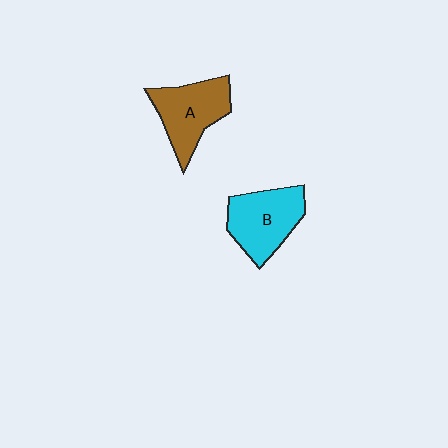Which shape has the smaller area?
Shape A (brown).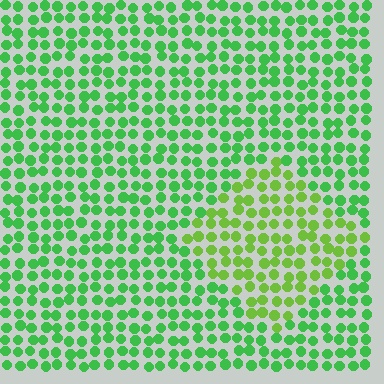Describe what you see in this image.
The image is filled with small green elements in a uniform arrangement. A diamond-shaped region is visible where the elements are tinted to a slightly different hue, forming a subtle color boundary.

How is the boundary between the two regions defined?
The boundary is defined purely by a slight shift in hue (about 29 degrees). Spacing, size, and orientation are identical on both sides.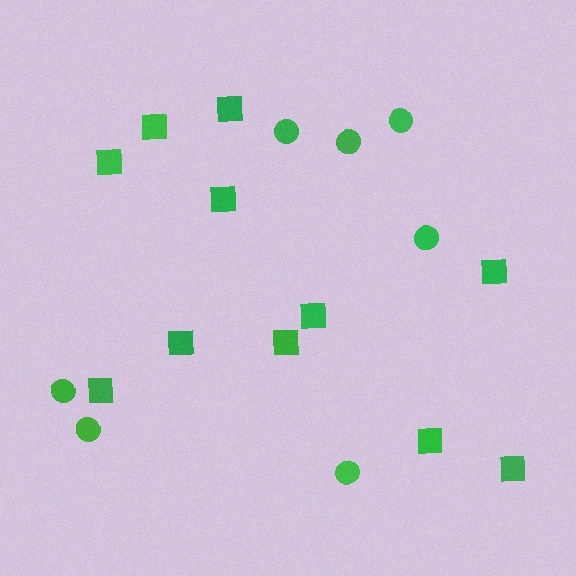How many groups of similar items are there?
There are 2 groups: one group of circles (7) and one group of squares (11).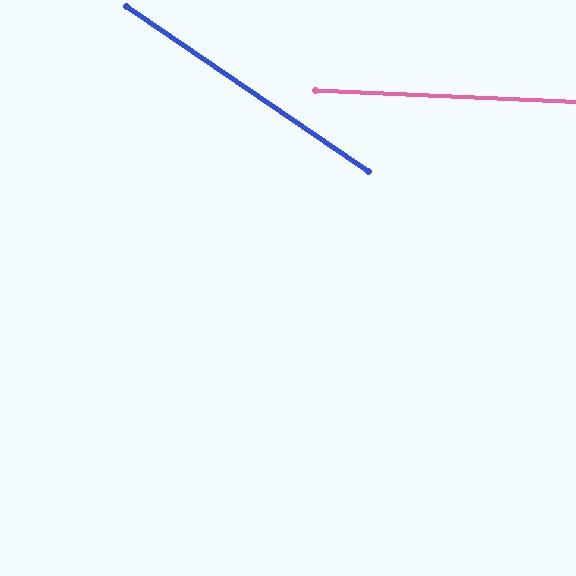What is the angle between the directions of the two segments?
Approximately 32 degrees.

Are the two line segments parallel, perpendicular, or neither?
Neither parallel nor perpendicular — they differ by about 32°.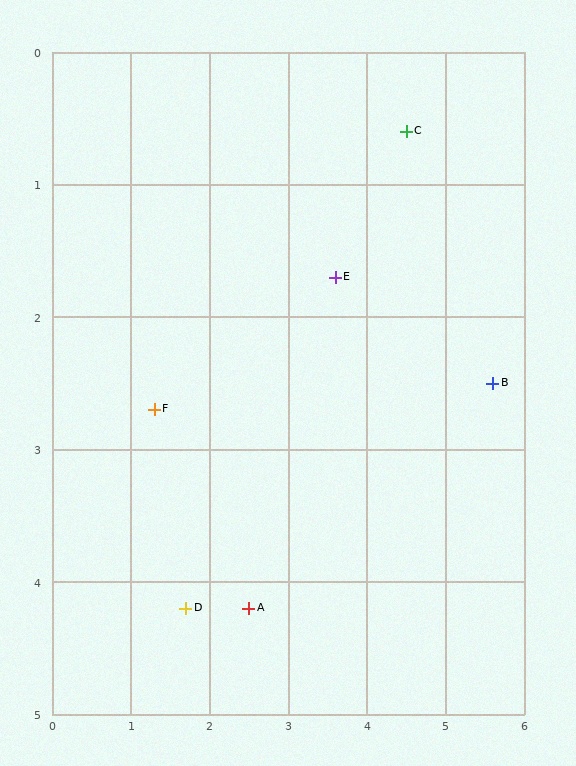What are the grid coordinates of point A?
Point A is at approximately (2.5, 4.2).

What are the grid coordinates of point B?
Point B is at approximately (5.6, 2.5).